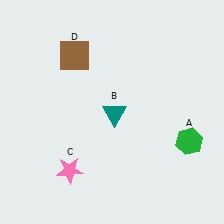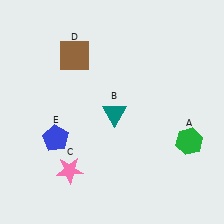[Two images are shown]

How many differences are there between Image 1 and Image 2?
There is 1 difference between the two images.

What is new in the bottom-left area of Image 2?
A blue pentagon (E) was added in the bottom-left area of Image 2.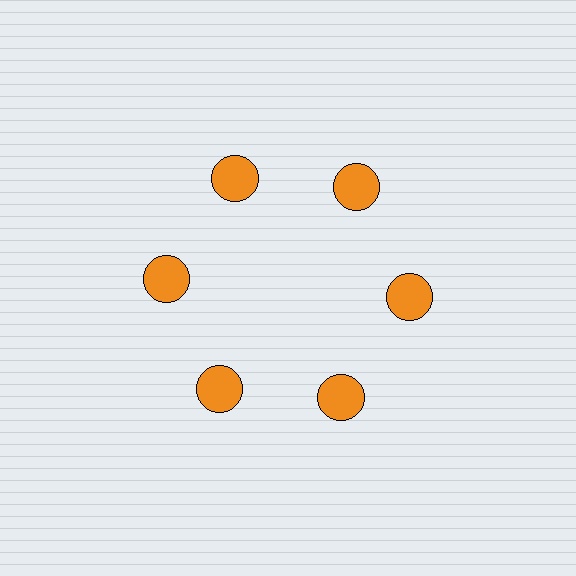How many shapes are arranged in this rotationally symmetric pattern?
There are 6 shapes, arranged in 6 groups of 1.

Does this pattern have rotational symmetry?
Yes, this pattern has 6-fold rotational symmetry. It looks the same after rotating 60 degrees around the center.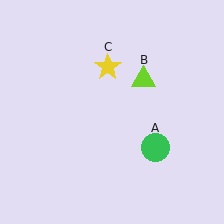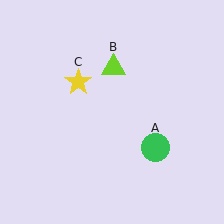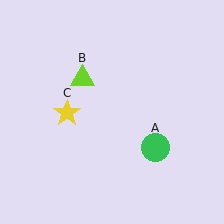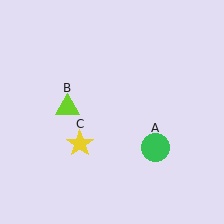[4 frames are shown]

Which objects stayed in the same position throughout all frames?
Green circle (object A) remained stationary.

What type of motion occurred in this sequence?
The lime triangle (object B), yellow star (object C) rotated counterclockwise around the center of the scene.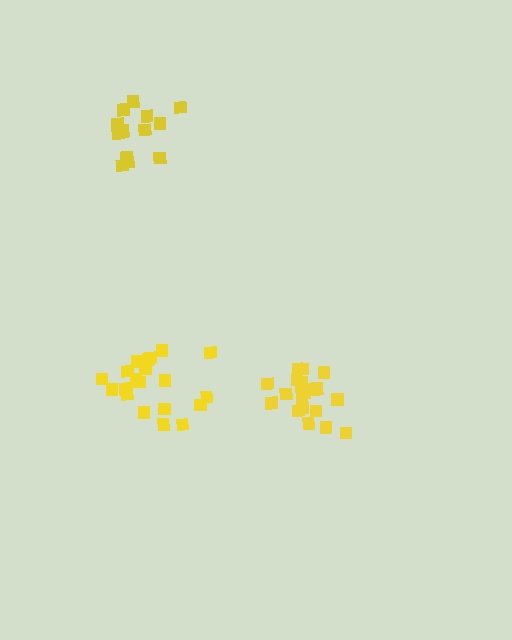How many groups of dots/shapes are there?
There are 3 groups.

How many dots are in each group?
Group 1: 20 dots, Group 2: 15 dots, Group 3: 20 dots (55 total).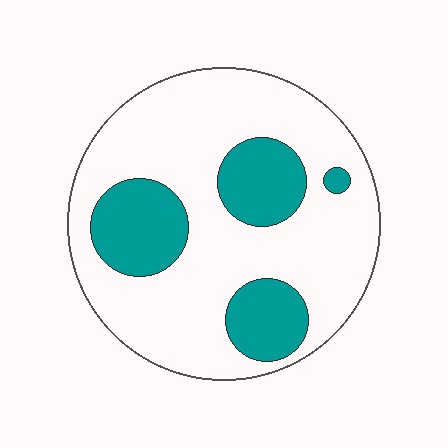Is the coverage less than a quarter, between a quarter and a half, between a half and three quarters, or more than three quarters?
Between a quarter and a half.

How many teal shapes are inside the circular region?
4.